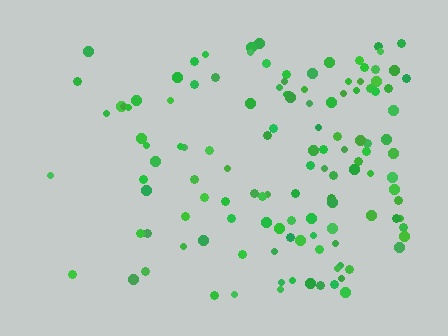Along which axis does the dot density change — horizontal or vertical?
Horizontal.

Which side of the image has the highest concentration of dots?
The right.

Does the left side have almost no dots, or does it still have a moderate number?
Still a moderate number, just noticeably fewer than the right.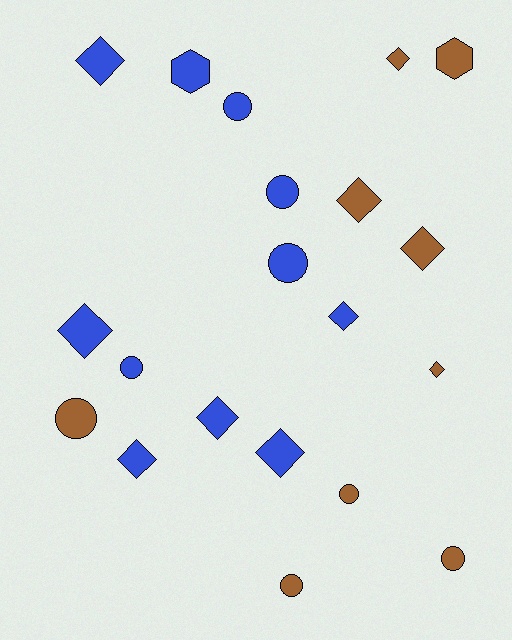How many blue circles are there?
There are 4 blue circles.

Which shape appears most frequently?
Diamond, with 10 objects.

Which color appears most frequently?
Blue, with 11 objects.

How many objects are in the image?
There are 20 objects.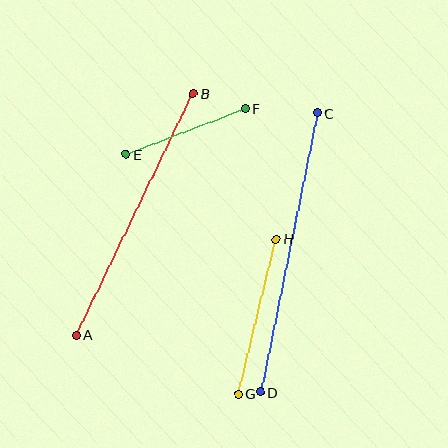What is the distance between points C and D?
The distance is approximately 285 pixels.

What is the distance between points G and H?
The distance is approximately 159 pixels.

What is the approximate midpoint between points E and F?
The midpoint is at approximately (186, 131) pixels.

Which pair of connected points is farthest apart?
Points C and D are farthest apart.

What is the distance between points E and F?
The distance is approximately 128 pixels.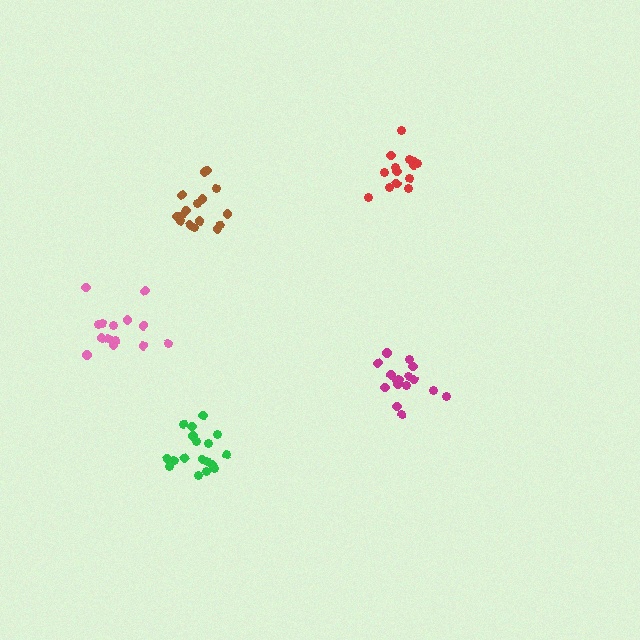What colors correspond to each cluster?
The clusters are colored: red, green, magenta, brown, pink.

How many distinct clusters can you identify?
There are 5 distinct clusters.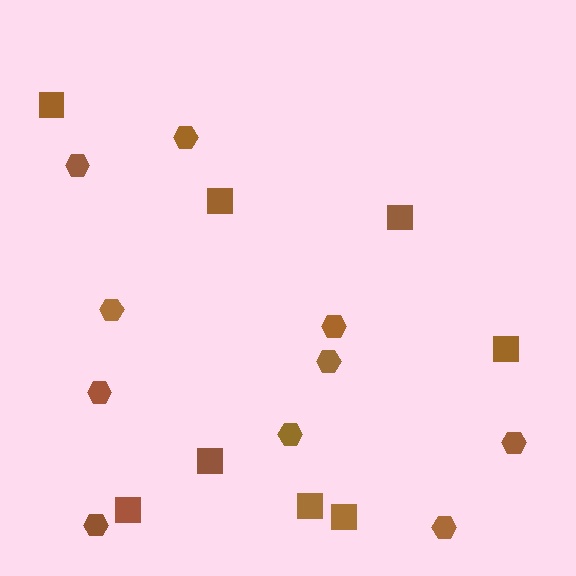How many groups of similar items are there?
There are 2 groups: one group of squares (8) and one group of hexagons (10).